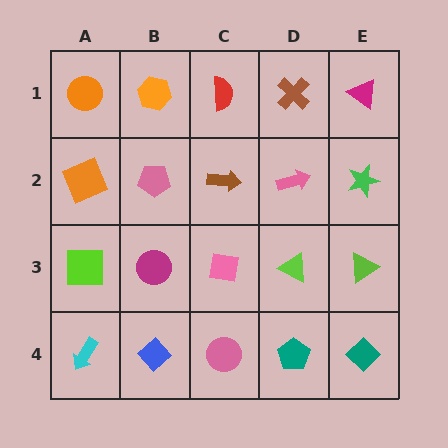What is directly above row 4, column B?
A magenta circle.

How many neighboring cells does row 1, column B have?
3.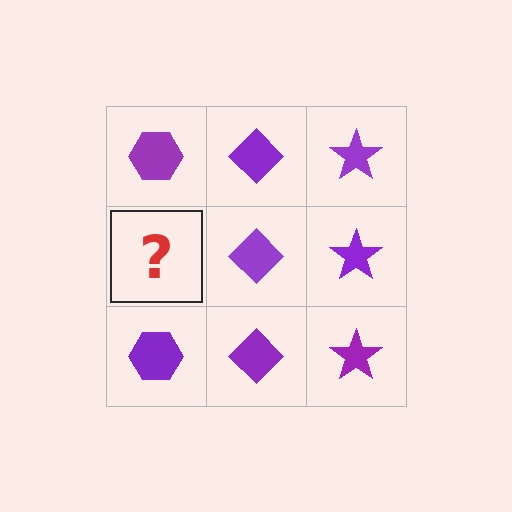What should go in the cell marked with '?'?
The missing cell should contain a purple hexagon.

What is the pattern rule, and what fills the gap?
The rule is that each column has a consistent shape. The gap should be filled with a purple hexagon.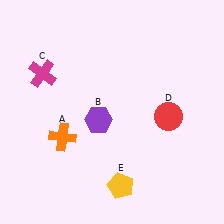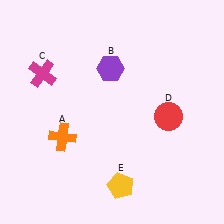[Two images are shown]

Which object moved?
The purple hexagon (B) moved up.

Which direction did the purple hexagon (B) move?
The purple hexagon (B) moved up.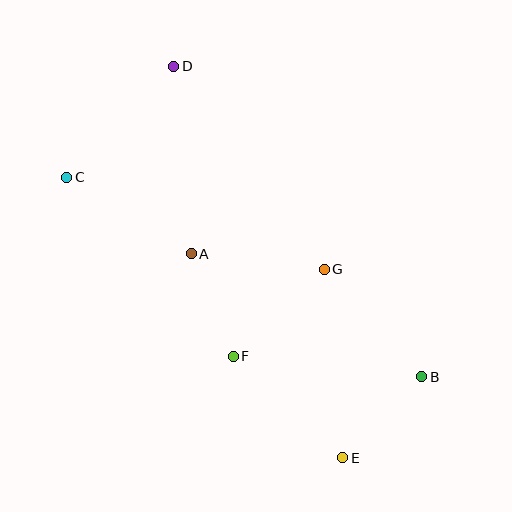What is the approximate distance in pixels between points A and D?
The distance between A and D is approximately 189 pixels.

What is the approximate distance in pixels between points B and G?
The distance between B and G is approximately 145 pixels.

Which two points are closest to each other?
Points A and F are closest to each other.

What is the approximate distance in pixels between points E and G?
The distance between E and G is approximately 189 pixels.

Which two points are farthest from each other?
Points D and E are farthest from each other.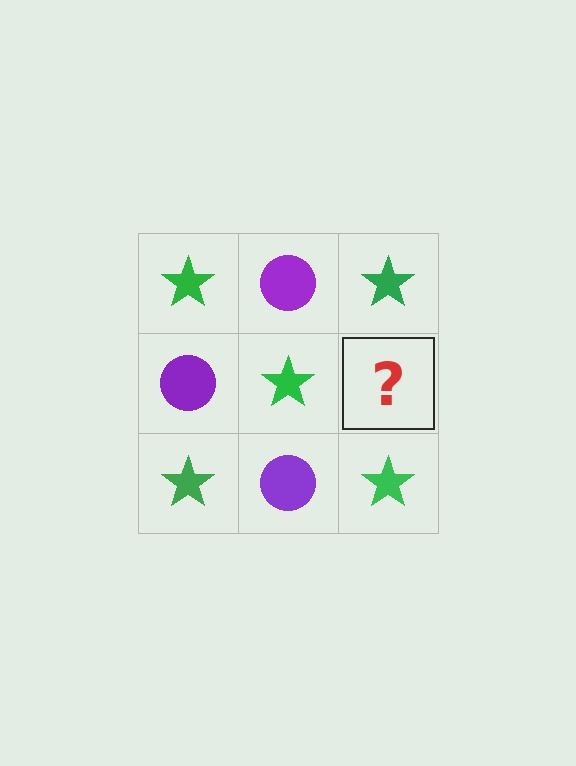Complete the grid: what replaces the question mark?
The question mark should be replaced with a purple circle.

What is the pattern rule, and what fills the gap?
The rule is that it alternates green star and purple circle in a checkerboard pattern. The gap should be filled with a purple circle.